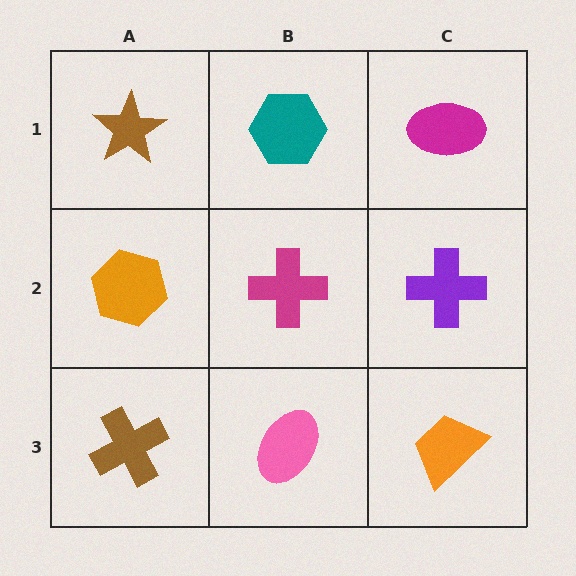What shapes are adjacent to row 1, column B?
A magenta cross (row 2, column B), a brown star (row 1, column A), a magenta ellipse (row 1, column C).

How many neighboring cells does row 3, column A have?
2.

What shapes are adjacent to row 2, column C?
A magenta ellipse (row 1, column C), an orange trapezoid (row 3, column C), a magenta cross (row 2, column B).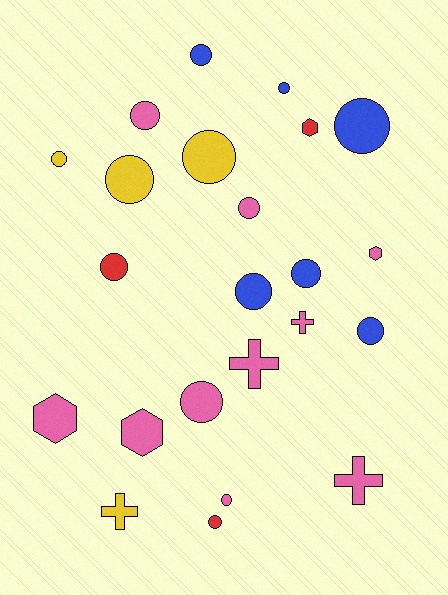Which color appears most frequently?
Pink, with 10 objects.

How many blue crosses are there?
There are no blue crosses.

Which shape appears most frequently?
Circle, with 15 objects.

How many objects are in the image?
There are 23 objects.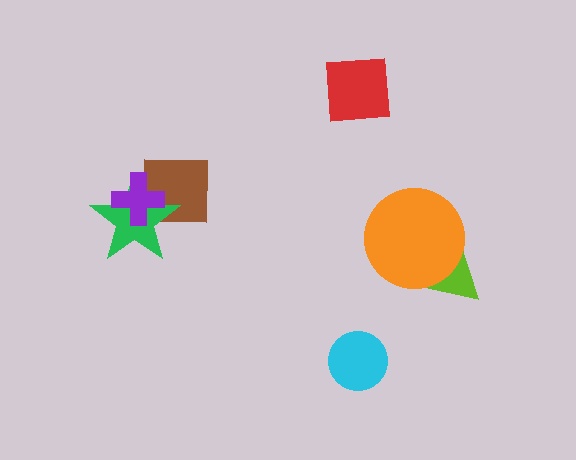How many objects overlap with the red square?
0 objects overlap with the red square.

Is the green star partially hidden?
Yes, it is partially covered by another shape.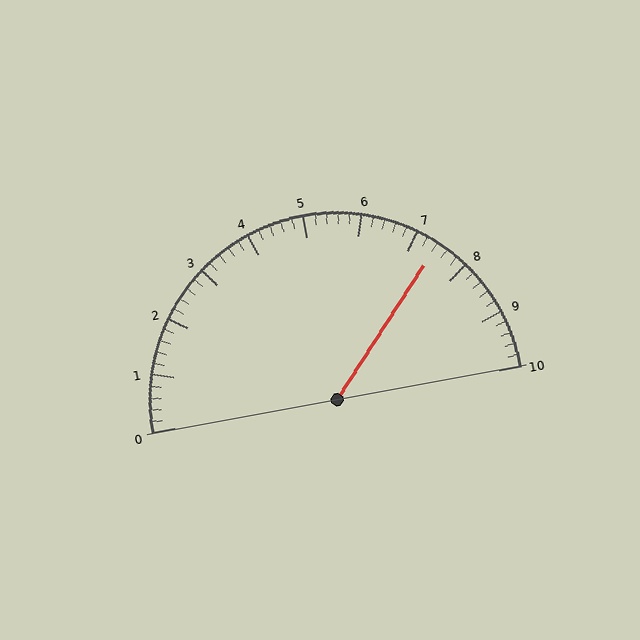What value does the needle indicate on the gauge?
The needle indicates approximately 7.4.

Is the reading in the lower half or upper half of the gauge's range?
The reading is in the upper half of the range (0 to 10).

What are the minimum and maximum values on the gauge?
The gauge ranges from 0 to 10.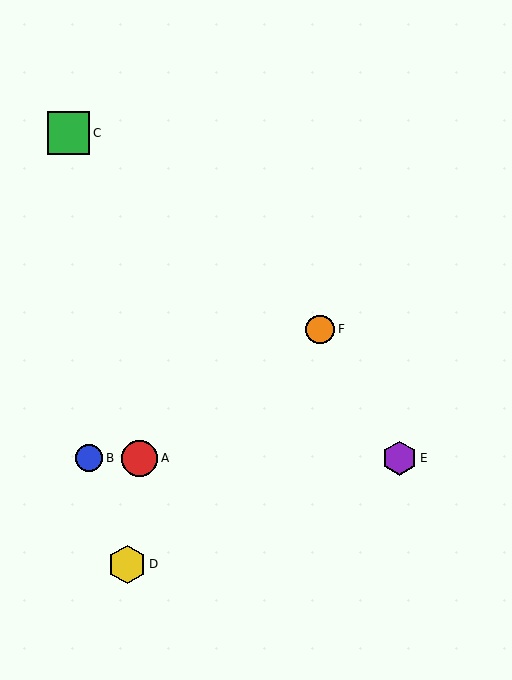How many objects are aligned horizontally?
3 objects (A, B, E) are aligned horizontally.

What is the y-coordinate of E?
Object E is at y≈458.